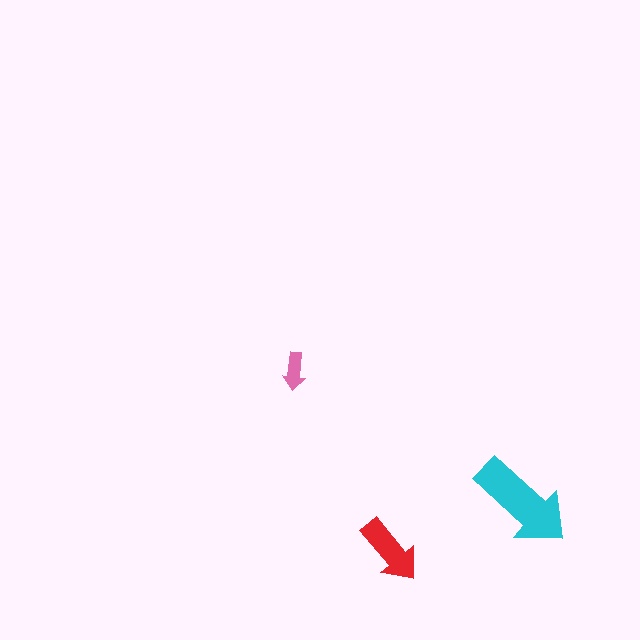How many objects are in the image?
There are 3 objects in the image.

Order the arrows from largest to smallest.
the cyan one, the red one, the pink one.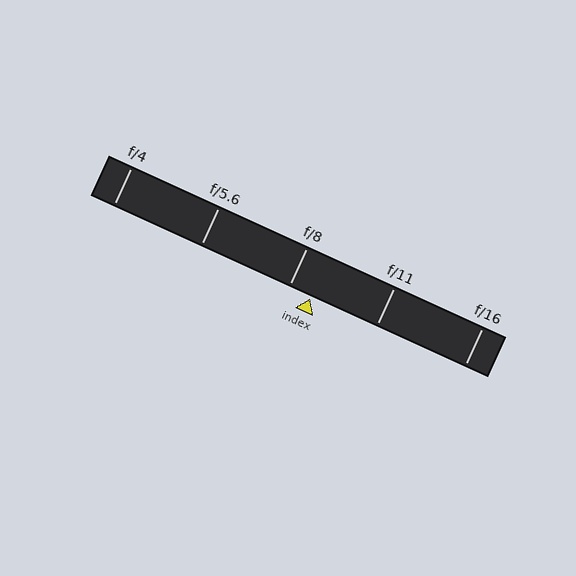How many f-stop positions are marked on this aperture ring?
There are 5 f-stop positions marked.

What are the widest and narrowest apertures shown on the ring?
The widest aperture shown is f/4 and the narrowest is f/16.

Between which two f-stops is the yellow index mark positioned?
The index mark is between f/8 and f/11.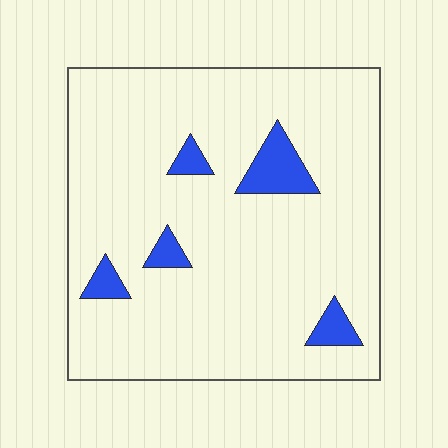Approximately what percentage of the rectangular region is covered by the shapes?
Approximately 10%.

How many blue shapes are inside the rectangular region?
5.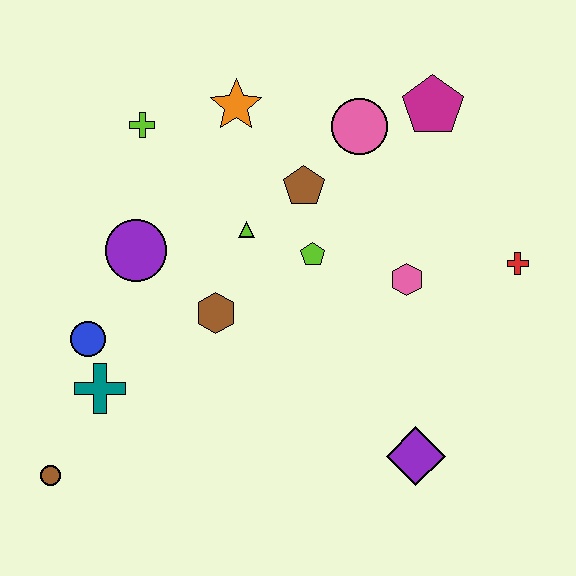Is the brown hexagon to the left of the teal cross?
No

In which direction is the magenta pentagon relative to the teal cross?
The magenta pentagon is to the right of the teal cross.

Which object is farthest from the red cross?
The brown circle is farthest from the red cross.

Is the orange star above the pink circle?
Yes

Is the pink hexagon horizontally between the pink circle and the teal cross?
No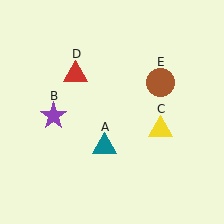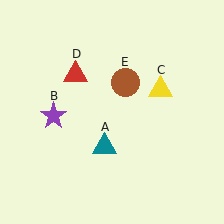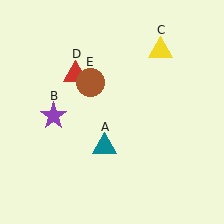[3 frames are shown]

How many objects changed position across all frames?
2 objects changed position: yellow triangle (object C), brown circle (object E).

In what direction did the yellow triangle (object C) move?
The yellow triangle (object C) moved up.